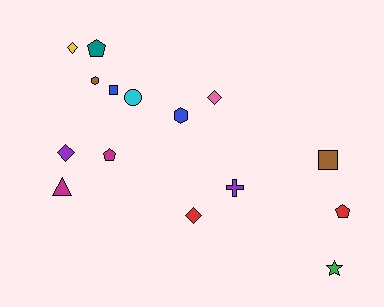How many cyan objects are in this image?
There is 1 cyan object.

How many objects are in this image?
There are 15 objects.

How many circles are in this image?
There is 1 circle.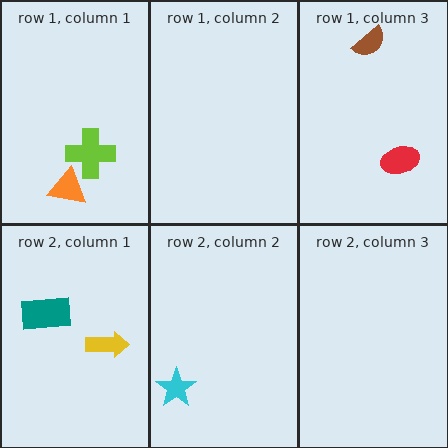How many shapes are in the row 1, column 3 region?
2.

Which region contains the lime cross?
The row 1, column 1 region.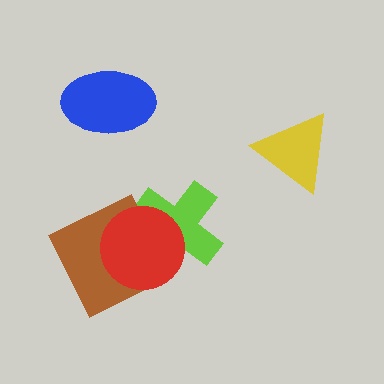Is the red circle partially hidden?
No, no other shape covers it.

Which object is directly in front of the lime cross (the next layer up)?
The brown square is directly in front of the lime cross.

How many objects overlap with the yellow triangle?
0 objects overlap with the yellow triangle.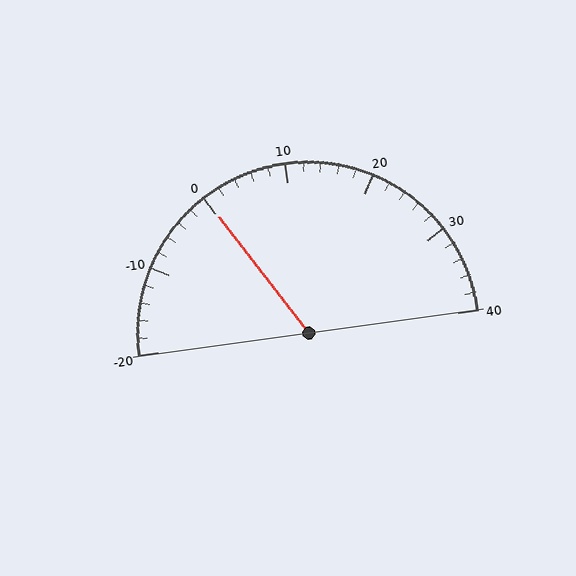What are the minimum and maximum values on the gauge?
The gauge ranges from -20 to 40.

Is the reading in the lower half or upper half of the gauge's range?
The reading is in the lower half of the range (-20 to 40).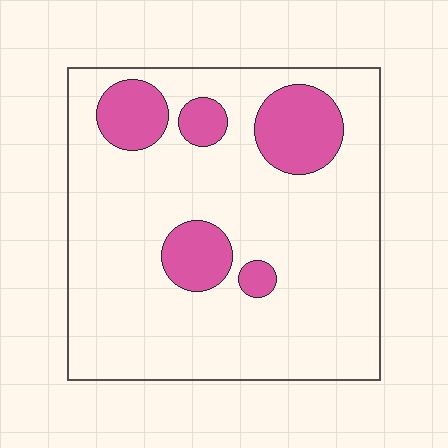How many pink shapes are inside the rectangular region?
5.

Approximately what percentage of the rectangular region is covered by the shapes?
Approximately 20%.